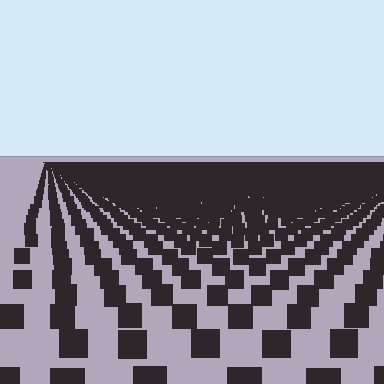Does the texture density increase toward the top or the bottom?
Density increases toward the top.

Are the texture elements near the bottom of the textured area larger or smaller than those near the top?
Larger. Near the bottom, elements are closer to the viewer and appear at a bigger on-screen size.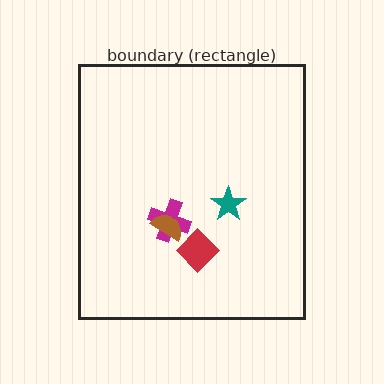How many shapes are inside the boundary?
4 inside, 0 outside.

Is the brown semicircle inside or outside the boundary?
Inside.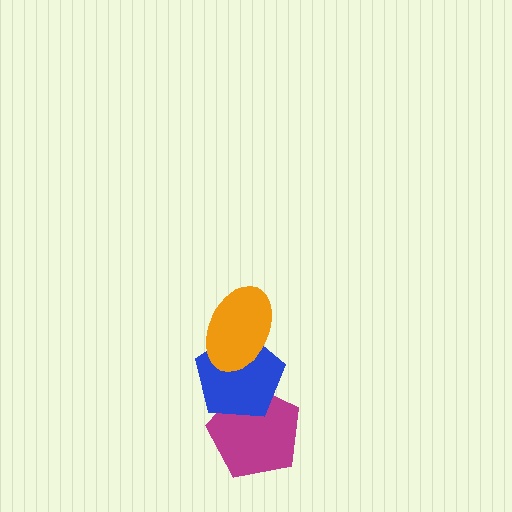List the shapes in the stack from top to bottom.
From top to bottom: the orange ellipse, the blue pentagon, the magenta pentagon.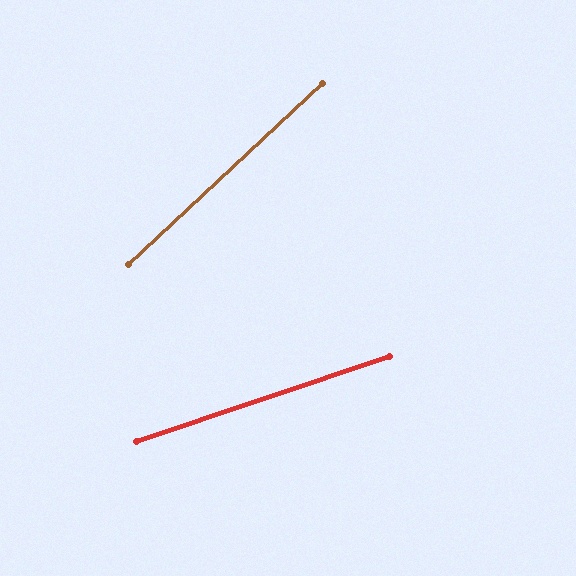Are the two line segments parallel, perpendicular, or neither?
Neither parallel nor perpendicular — they differ by about 24°.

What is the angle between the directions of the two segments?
Approximately 24 degrees.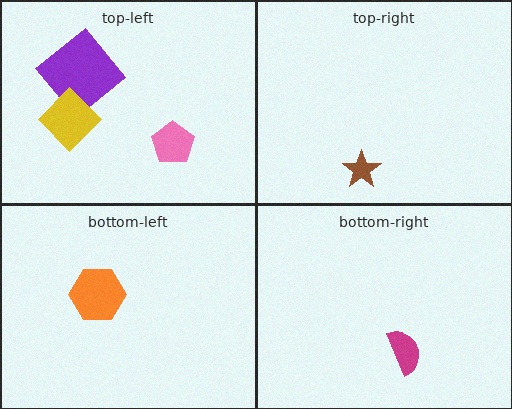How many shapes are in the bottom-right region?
1.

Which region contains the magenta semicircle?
The bottom-right region.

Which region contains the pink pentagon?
The top-left region.